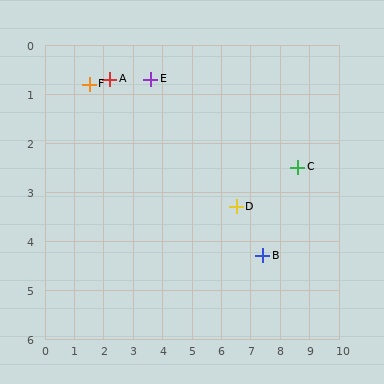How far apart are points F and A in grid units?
Points F and A are about 0.7 grid units apart.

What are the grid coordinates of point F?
Point F is at approximately (1.5, 0.8).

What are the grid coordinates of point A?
Point A is at approximately (2.2, 0.7).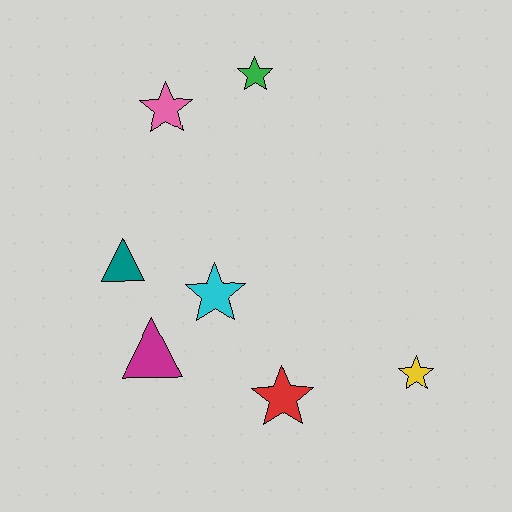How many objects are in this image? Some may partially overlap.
There are 7 objects.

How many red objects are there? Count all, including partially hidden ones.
There is 1 red object.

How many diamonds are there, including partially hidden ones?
There are no diamonds.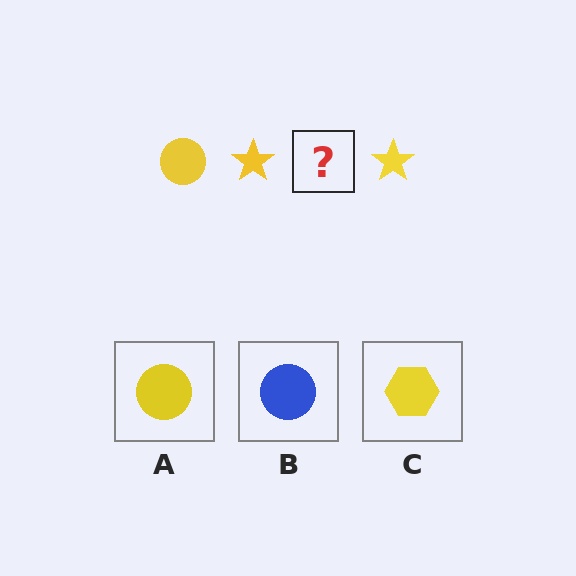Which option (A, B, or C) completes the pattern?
A.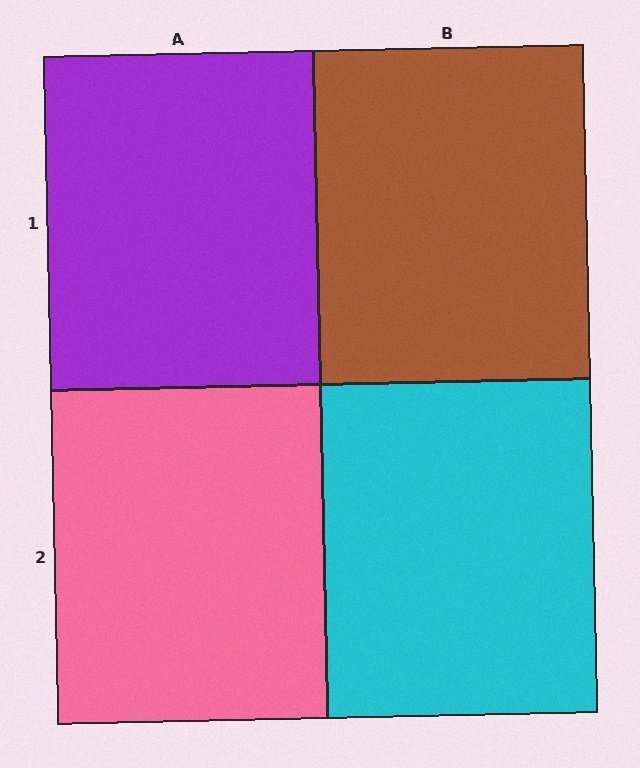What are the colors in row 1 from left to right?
Purple, brown.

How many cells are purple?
1 cell is purple.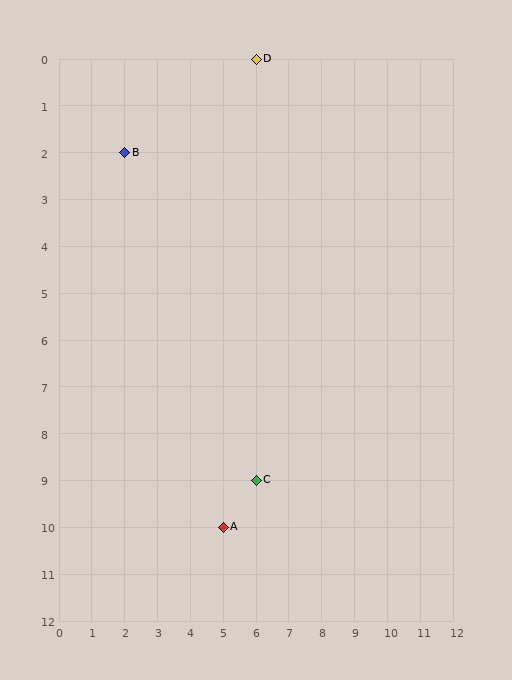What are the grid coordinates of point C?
Point C is at grid coordinates (6, 9).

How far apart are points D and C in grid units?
Points D and C are 9 rows apart.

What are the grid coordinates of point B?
Point B is at grid coordinates (2, 2).